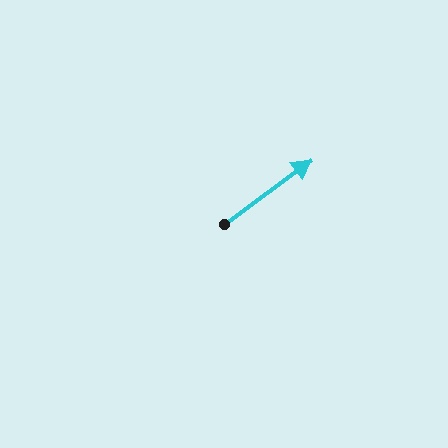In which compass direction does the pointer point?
Northeast.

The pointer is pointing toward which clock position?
Roughly 2 o'clock.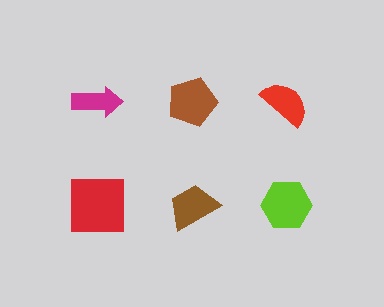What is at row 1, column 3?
A red semicircle.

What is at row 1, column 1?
A magenta arrow.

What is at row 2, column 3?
A lime hexagon.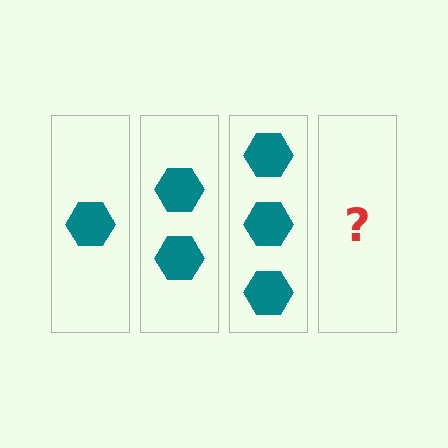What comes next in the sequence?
The next element should be 4 hexagons.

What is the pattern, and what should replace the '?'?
The pattern is that each step adds one more hexagon. The '?' should be 4 hexagons.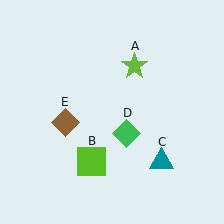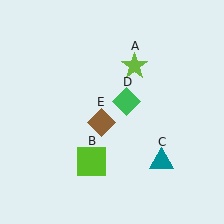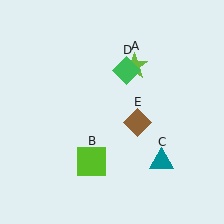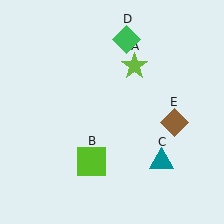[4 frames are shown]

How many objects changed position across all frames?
2 objects changed position: green diamond (object D), brown diamond (object E).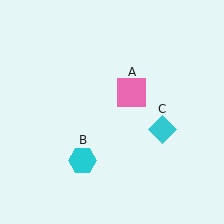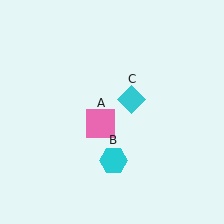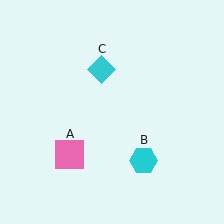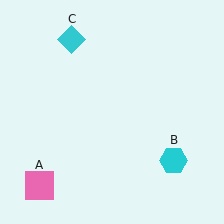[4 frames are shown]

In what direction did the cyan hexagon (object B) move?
The cyan hexagon (object B) moved right.